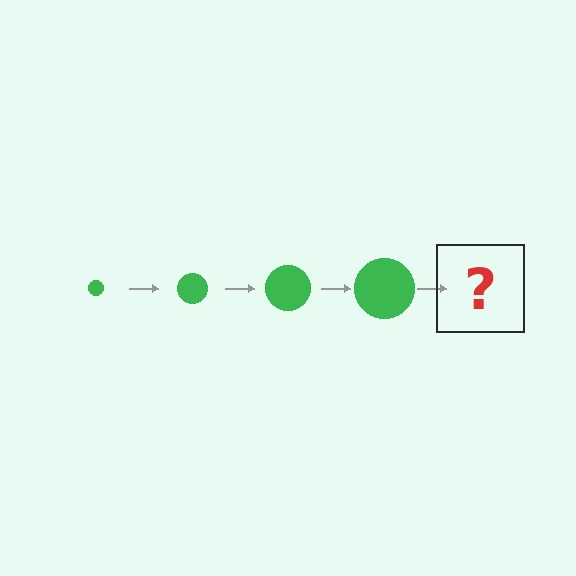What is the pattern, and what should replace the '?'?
The pattern is that the circle gets progressively larger each step. The '?' should be a green circle, larger than the previous one.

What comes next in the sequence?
The next element should be a green circle, larger than the previous one.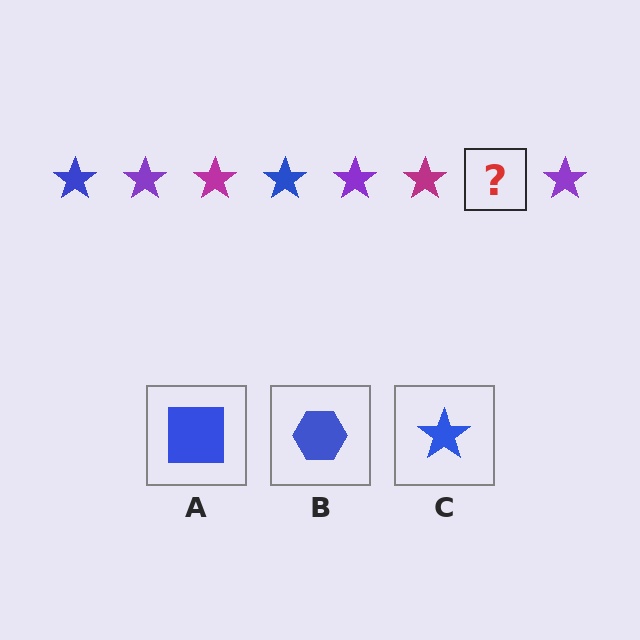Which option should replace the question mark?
Option C.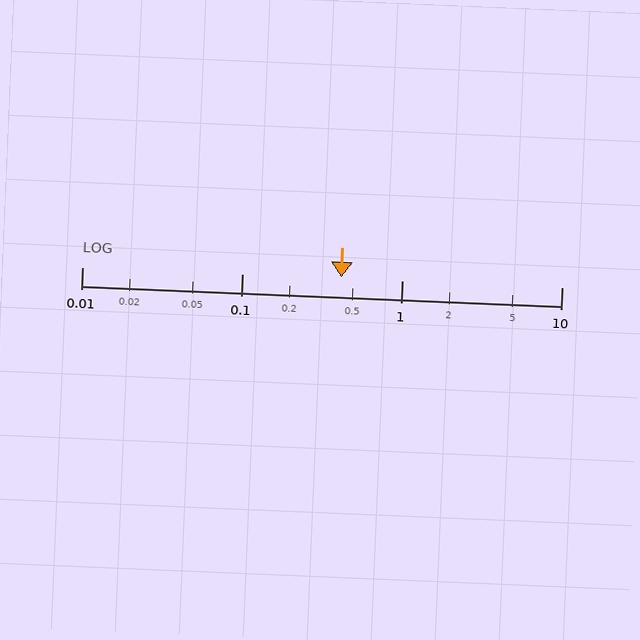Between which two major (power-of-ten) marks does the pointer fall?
The pointer is between 0.1 and 1.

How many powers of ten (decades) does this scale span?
The scale spans 3 decades, from 0.01 to 10.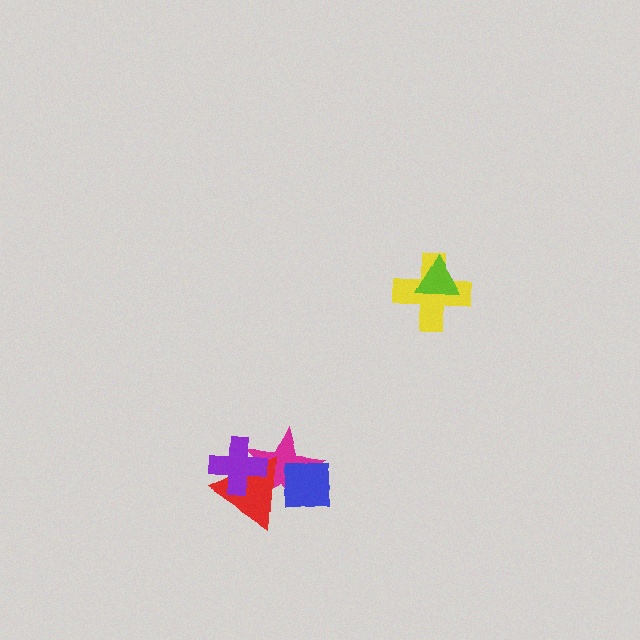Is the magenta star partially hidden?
Yes, it is partially covered by another shape.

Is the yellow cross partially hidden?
Yes, it is partially covered by another shape.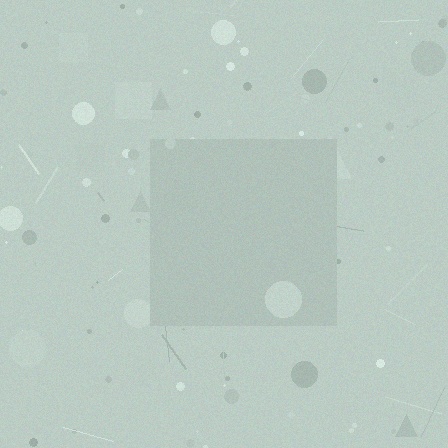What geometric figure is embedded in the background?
A square is embedded in the background.